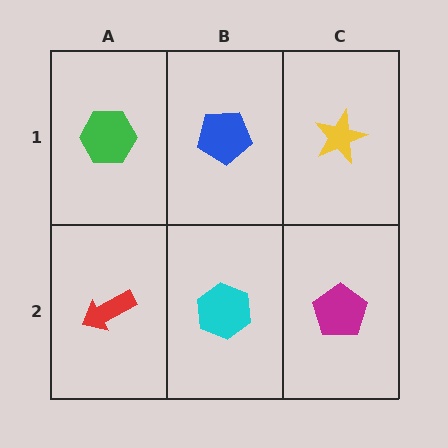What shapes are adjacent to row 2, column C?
A yellow star (row 1, column C), a cyan hexagon (row 2, column B).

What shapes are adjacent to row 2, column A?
A green hexagon (row 1, column A), a cyan hexagon (row 2, column B).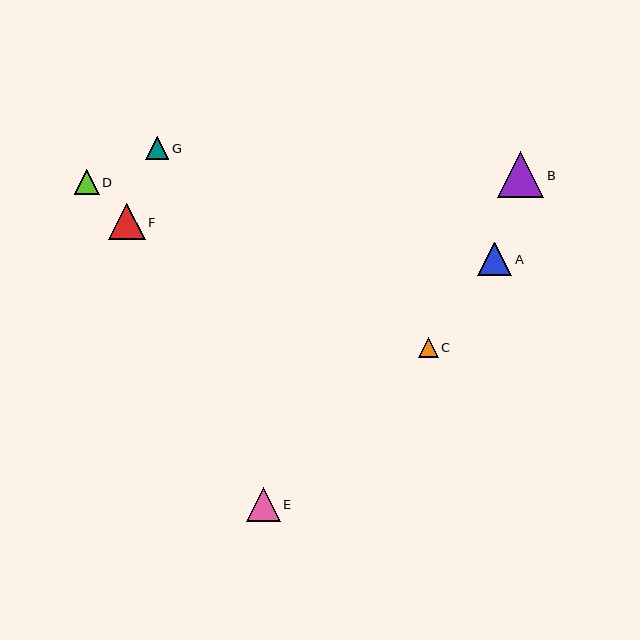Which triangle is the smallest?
Triangle C is the smallest with a size of approximately 20 pixels.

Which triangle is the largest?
Triangle B is the largest with a size of approximately 46 pixels.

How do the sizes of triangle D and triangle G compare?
Triangle D and triangle G are approximately the same size.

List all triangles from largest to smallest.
From largest to smallest: B, F, E, A, D, G, C.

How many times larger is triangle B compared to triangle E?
Triangle B is approximately 1.4 times the size of triangle E.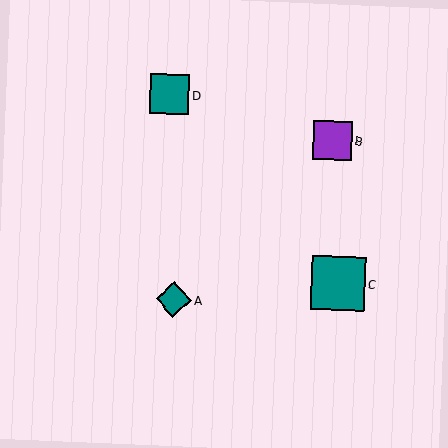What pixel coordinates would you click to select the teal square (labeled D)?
Click at (169, 94) to select the teal square D.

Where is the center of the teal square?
The center of the teal square is at (169, 94).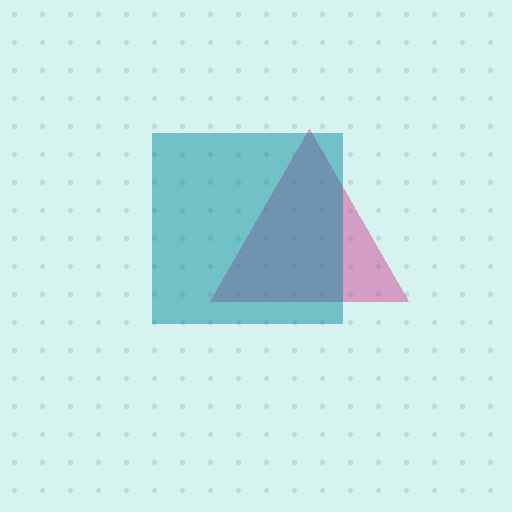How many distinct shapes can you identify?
There are 2 distinct shapes: a magenta triangle, a teal square.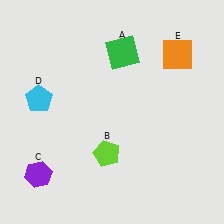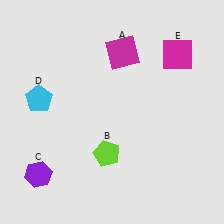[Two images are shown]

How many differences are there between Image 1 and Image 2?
There are 2 differences between the two images.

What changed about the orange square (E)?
In Image 1, E is orange. In Image 2, it changed to magenta.